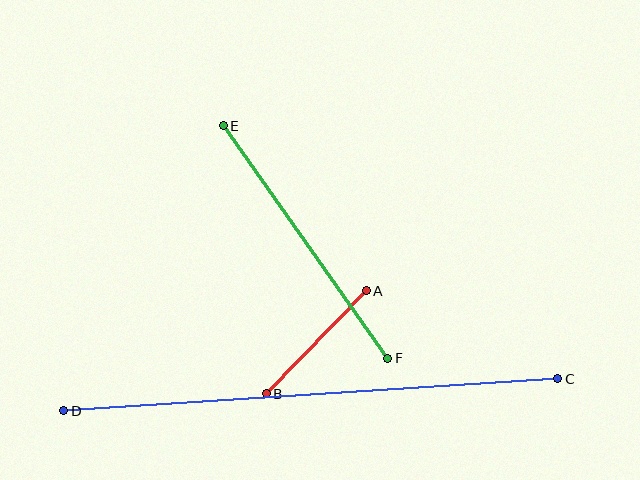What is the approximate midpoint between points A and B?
The midpoint is at approximately (316, 342) pixels.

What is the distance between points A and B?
The distance is approximately 143 pixels.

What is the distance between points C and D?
The distance is approximately 495 pixels.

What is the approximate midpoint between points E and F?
The midpoint is at approximately (306, 242) pixels.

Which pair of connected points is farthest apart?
Points C and D are farthest apart.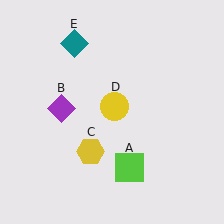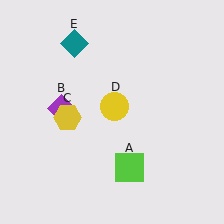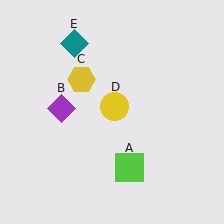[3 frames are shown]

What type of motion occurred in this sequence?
The yellow hexagon (object C) rotated clockwise around the center of the scene.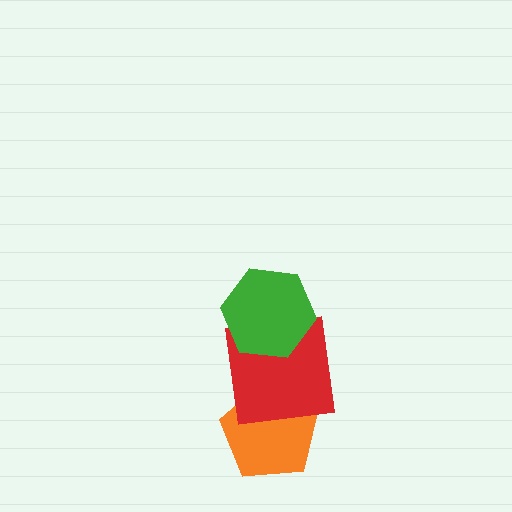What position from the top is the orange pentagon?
The orange pentagon is 3rd from the top.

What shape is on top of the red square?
The green hexagon is on top of the red square.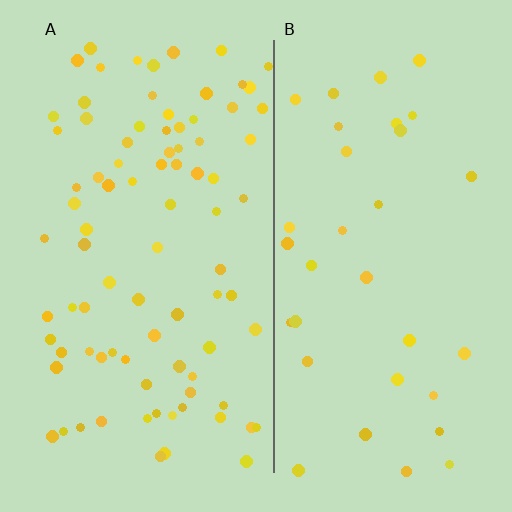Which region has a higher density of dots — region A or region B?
A (the left).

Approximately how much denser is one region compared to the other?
Approximately 2.5× — region A over region B.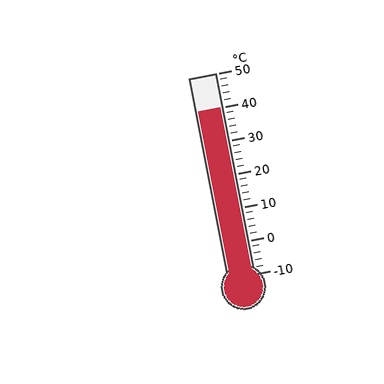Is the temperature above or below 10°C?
The temperature is above 10°C.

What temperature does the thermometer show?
The thermometer shows approximately 40°C.